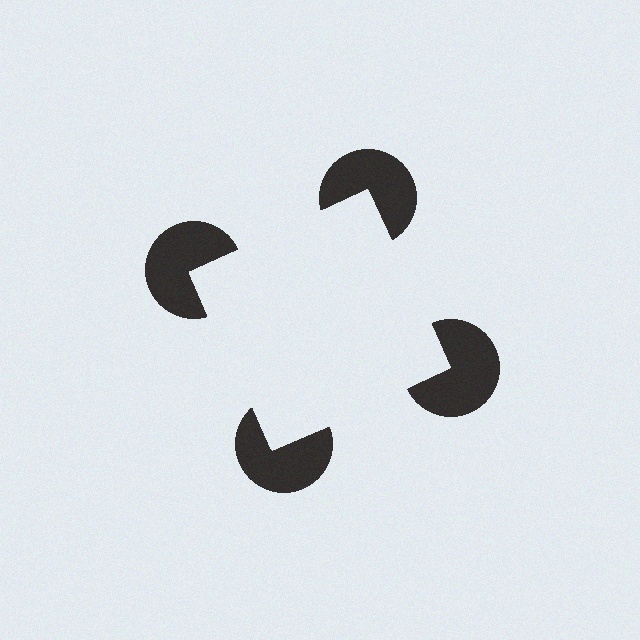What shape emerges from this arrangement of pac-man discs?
An illusory square — its edges are inferred from the aligned wedge cuts in the pac-man discs, not physically drawn.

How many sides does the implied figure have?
4 sides.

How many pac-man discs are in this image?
There are 4 — one at each vertex of the illusory square.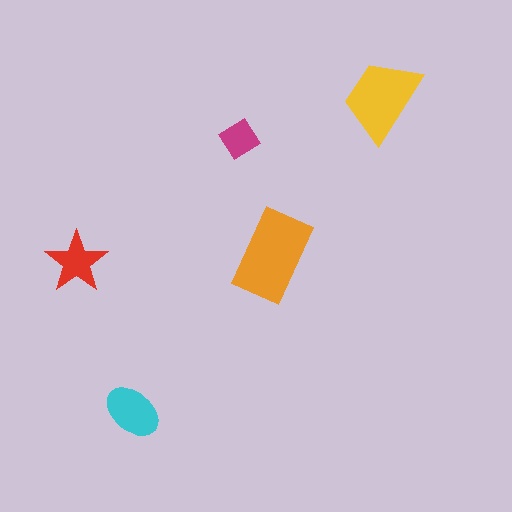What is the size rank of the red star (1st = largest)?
4th.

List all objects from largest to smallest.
The orange rectangle, the yellow trapezoid, the cyan ellipse, the red star, the magenta diamond.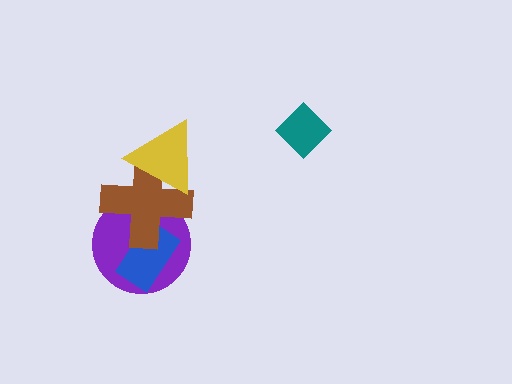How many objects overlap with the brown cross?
3 objects overlap with the brown cross.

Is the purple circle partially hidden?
Yes, it is partially covered by another shape.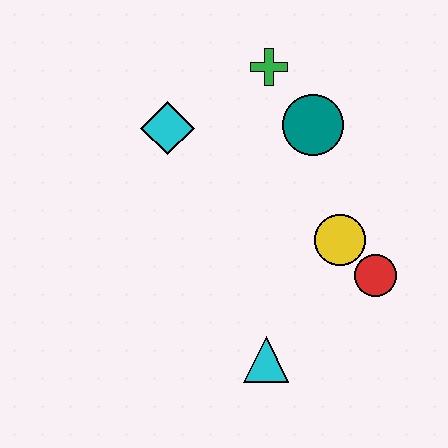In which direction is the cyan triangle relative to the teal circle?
The cyan triangle is below the teal circle.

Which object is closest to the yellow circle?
The red circle is closest to the yellow circle.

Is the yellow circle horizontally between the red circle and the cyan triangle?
Yes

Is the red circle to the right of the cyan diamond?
Yes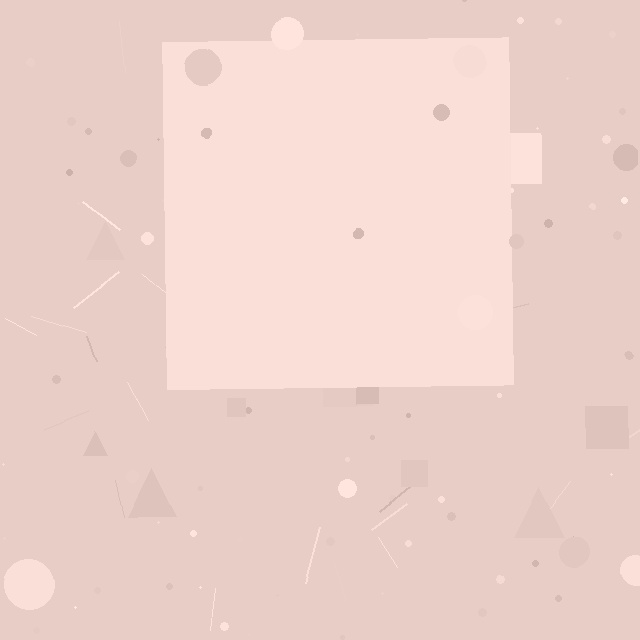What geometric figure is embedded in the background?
A square is embedded in the background.